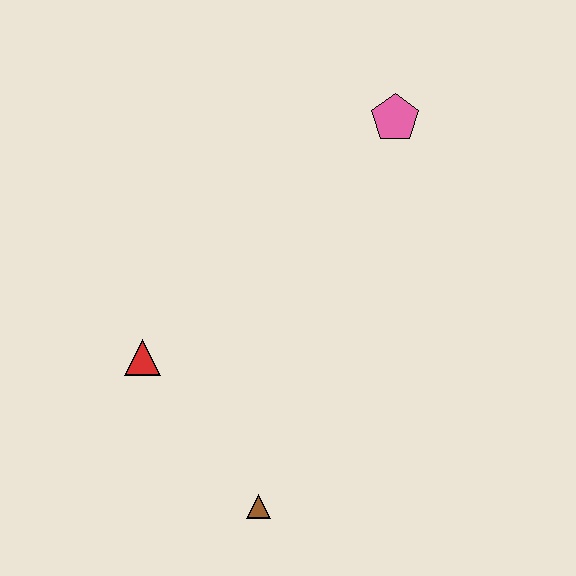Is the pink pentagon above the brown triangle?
Yes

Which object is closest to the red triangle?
The brown triangle is closest to the red triangle.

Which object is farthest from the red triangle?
The pink pentagon is farthest from the red triangle.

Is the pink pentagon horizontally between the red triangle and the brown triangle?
No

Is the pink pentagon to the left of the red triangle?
No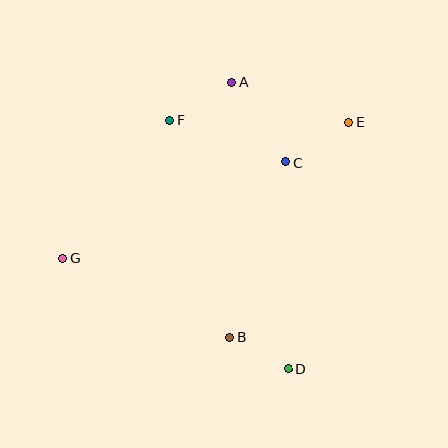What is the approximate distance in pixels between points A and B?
The distance between A and B is approximately 255 pixels.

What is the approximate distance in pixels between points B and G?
The distance between B and G is approximately 185 pixels.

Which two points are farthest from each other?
Points E and G are farthest from each other.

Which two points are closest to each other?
Points B and D are closest to each other.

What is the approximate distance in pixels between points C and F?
The distance between C and F is approximately 124 pixels.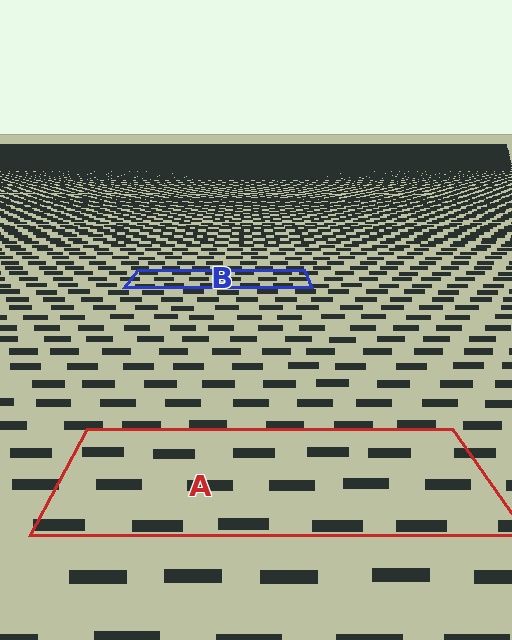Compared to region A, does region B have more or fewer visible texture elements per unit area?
Region B has more texture elements per unit area — they are packed more densely because it is farther away.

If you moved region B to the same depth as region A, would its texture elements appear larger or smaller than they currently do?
They would appear larger. At a closer depth, the same texture elements are projected at a bigger on-screen size.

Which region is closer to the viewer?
Region A is closer. The texture elements there are larger and more spread out.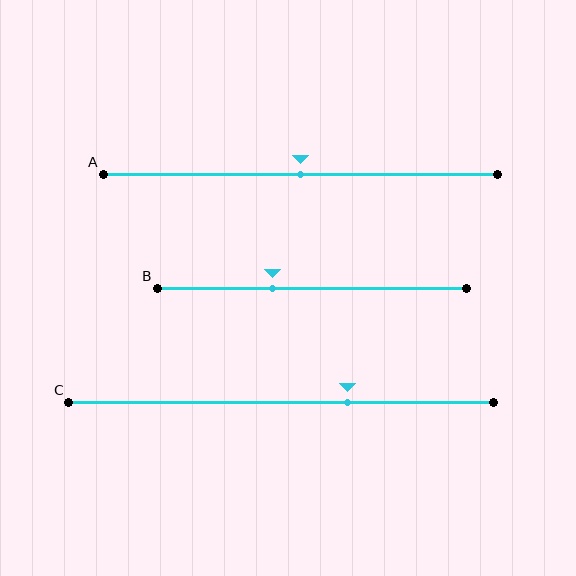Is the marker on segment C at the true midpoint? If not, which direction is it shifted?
No, the marker on segment C is shifted to the right by about 16% of the segment length.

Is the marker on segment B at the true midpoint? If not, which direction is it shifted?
No, the marker on segment B is shifted to the left by about 13% of the segment length.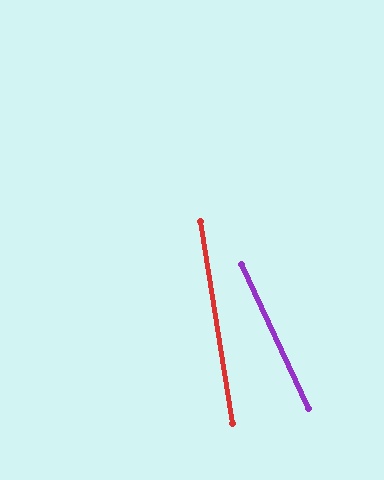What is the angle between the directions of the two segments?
Approximately 16 degrees.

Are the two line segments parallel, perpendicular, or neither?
Neither parallel nor perpendicular — they differ by about 16°.